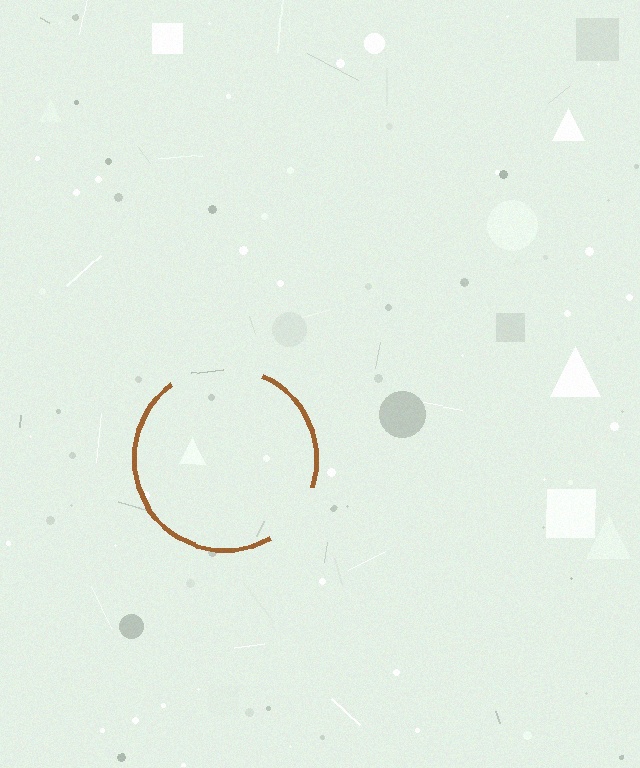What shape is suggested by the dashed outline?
The dashed outline suggests a circle.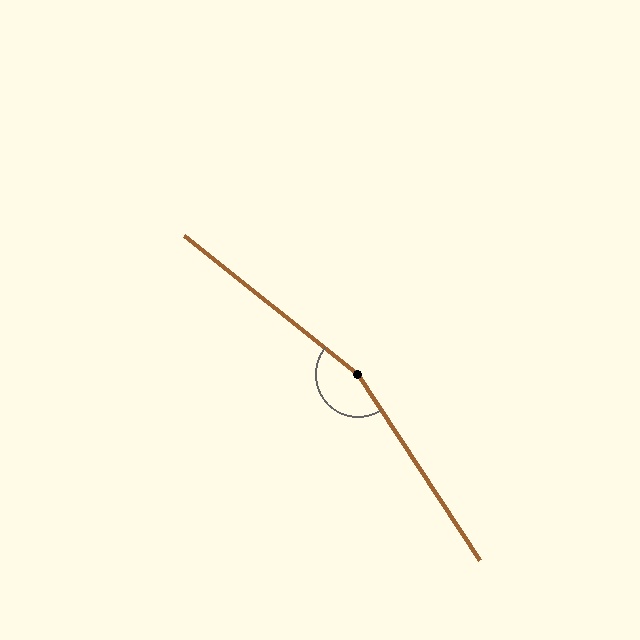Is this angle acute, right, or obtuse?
It is obtuse.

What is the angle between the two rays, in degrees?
Approximately 162 degrees.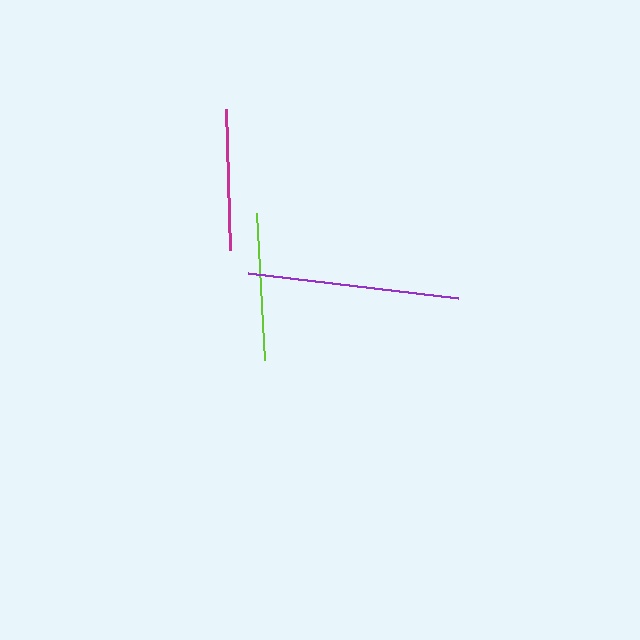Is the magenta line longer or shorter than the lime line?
The lime line is longer than the magenta line.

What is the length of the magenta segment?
The magenta segment is approximately 141 pixels long.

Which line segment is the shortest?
The magenta line is the shortest at approximately 141 pixels.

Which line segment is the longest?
The purple line is the longest at approximately 211 pixels.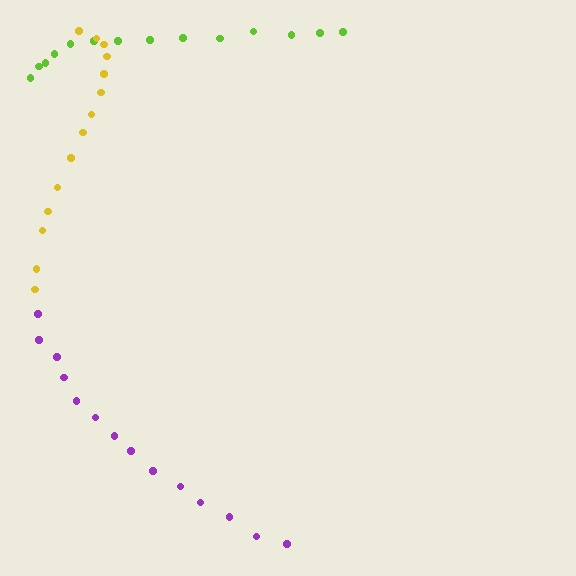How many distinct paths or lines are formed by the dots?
There are 3 distinct paths.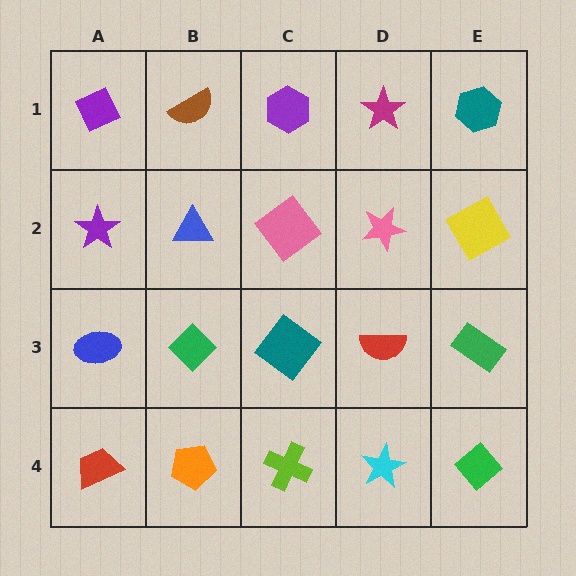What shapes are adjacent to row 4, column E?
A green rectangle (row 3, column E), a cyan star (row 4, column D).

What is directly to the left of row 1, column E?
A magenta star.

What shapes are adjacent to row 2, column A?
A purple diamond (row 1, column A), a blue ellipse (row 3, column A), a blue triangle (row 2, column B).